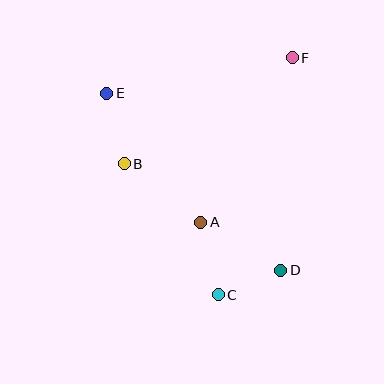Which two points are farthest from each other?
Points D and E are farthest from each other.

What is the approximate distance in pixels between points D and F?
The distance between D and F is approximately 213 pixels.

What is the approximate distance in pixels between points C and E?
The distance between C and E is approximately 230 pixels.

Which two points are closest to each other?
Points C and D are closest to each other.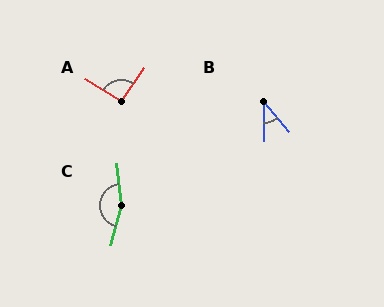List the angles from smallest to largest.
B (41°), A (92°), C (159°).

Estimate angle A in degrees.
Approximately 92 degrees.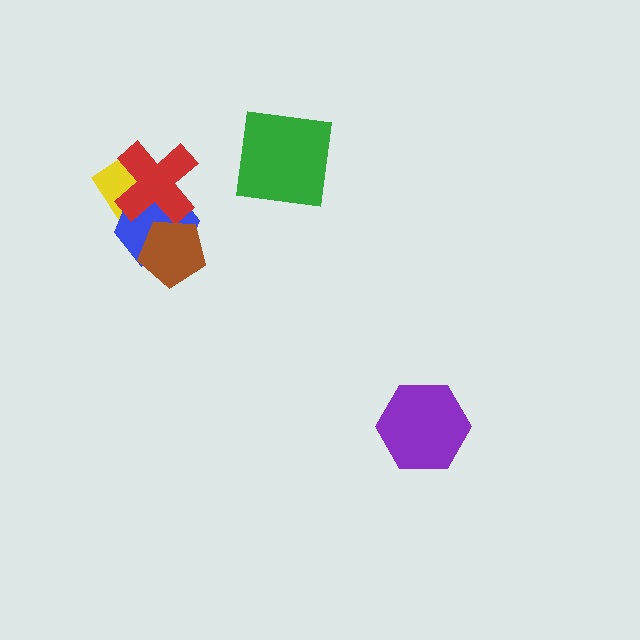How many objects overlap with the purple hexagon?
0 objects overlap with the purple hexagon.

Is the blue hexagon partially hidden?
Yes, it is partially covered by another shape.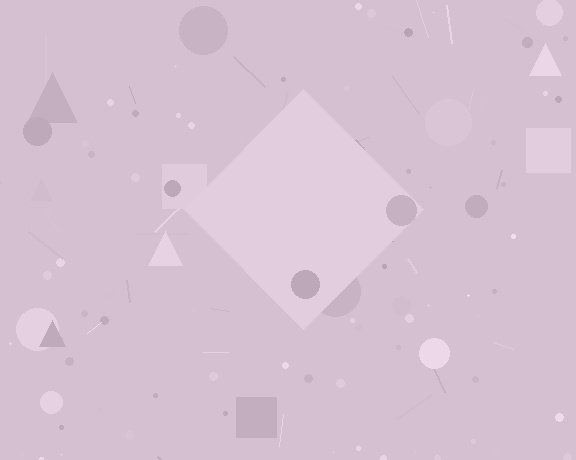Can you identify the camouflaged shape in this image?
The camouflaged shape is a diamond.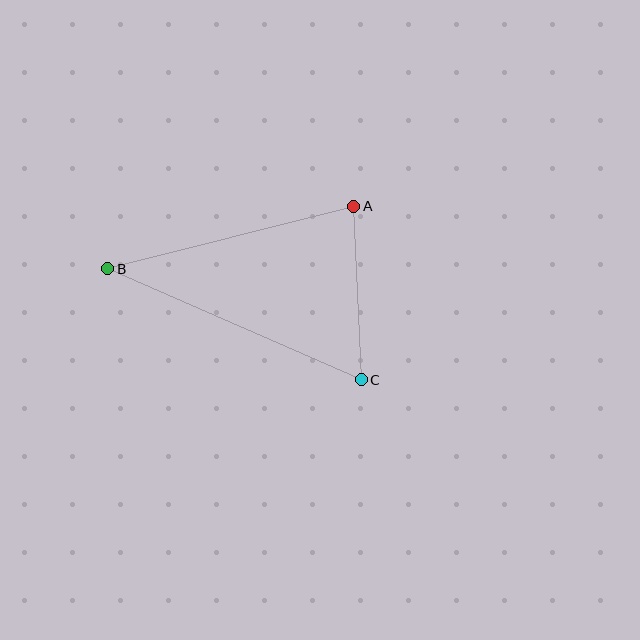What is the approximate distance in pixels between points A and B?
The distance between A and B is approximately 254 pixels.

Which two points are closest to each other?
Points A and C are closest to each other.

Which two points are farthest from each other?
Points B and C are farthest from each other.